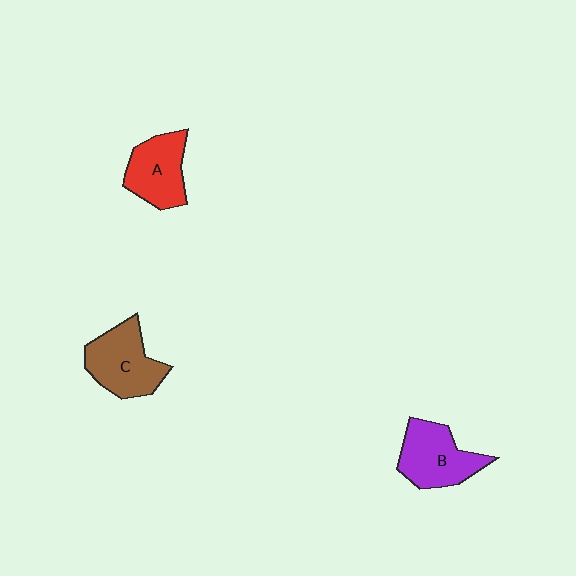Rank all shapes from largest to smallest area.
From largest to smallest: C (brown), B (purple), A (red).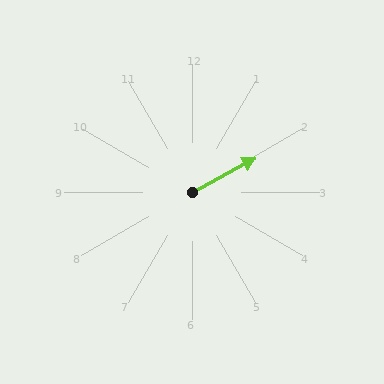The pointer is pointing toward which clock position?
Roughly 2 o'clock.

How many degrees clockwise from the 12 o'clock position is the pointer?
Approximately 61 degrees.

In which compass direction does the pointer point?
Northeast.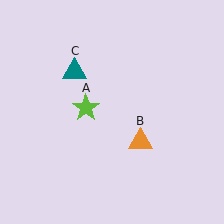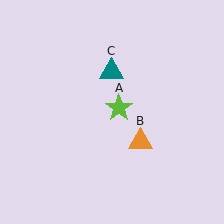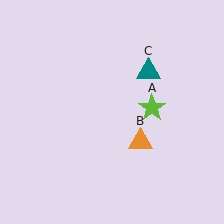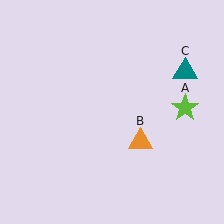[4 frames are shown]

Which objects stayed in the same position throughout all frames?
Orange triangle (object B) remained stationary.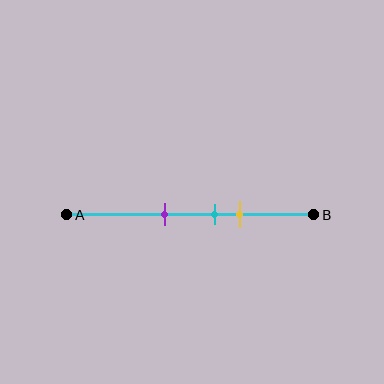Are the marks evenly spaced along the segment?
Yes, the marks are approximately evenly spaced.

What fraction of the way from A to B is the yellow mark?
The yellow mark is approximately 70% (0.7) of the way from A to B.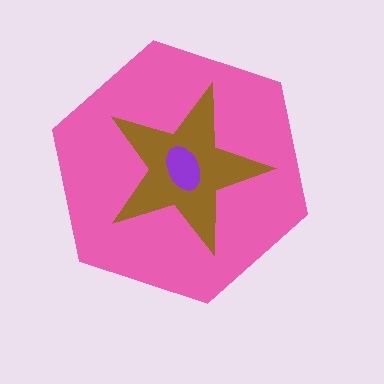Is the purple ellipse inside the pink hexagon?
Yes.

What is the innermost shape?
The purple ellipse.